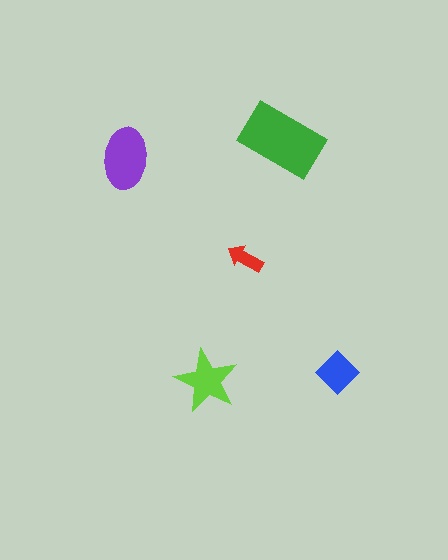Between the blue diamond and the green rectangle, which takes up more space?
The green rectangle.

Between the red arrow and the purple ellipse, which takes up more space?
The purple ellipse.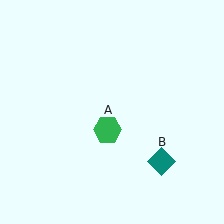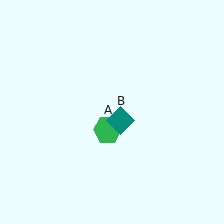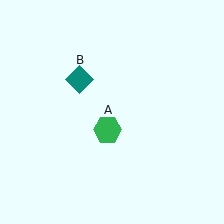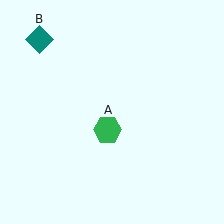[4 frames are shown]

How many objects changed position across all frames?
1 object changed position: teal diamond (object B).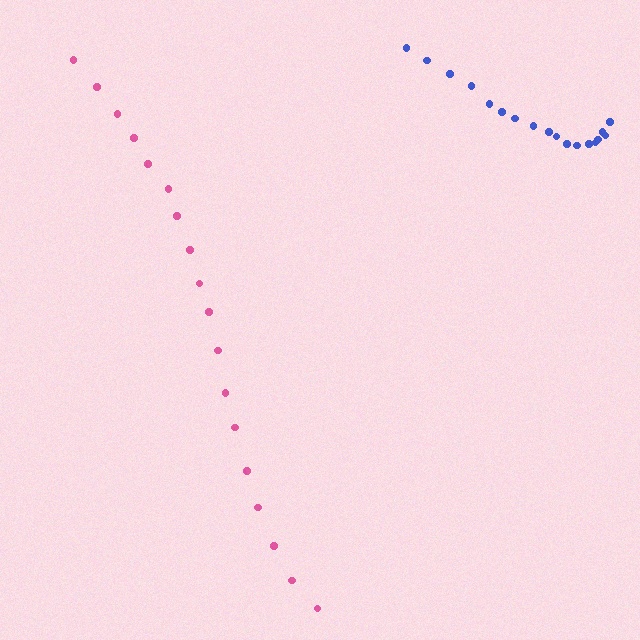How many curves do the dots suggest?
There are 2 distinct paths.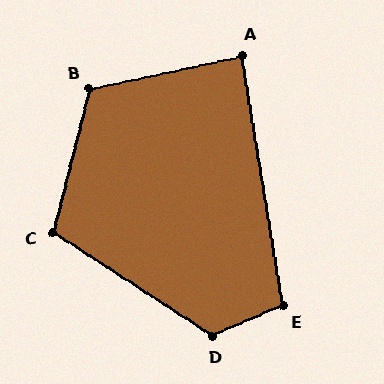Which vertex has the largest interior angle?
D, at approximately 124 degrees.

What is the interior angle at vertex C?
Approximately 109 degrees (obtuse).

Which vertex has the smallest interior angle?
A, at approximately 87 degrees.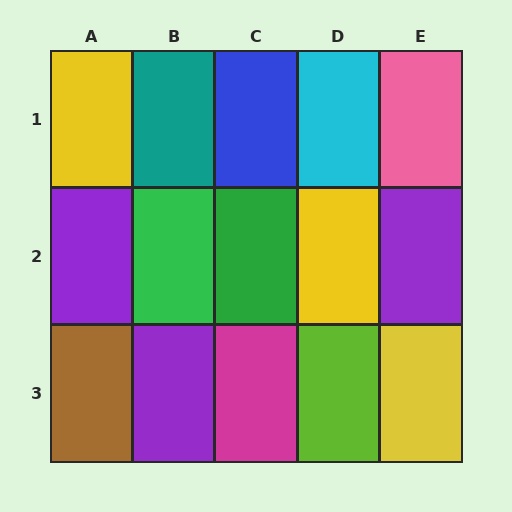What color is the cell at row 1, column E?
Pink.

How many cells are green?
2 cells are green.